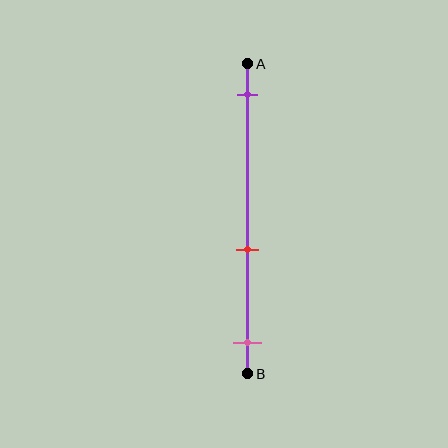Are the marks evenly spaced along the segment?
No, the marks are not evenly spaced.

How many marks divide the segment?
There are 3 marks dividing the segment.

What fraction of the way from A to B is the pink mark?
The pink mark is approximately 90% (0.9) of the way from A to B.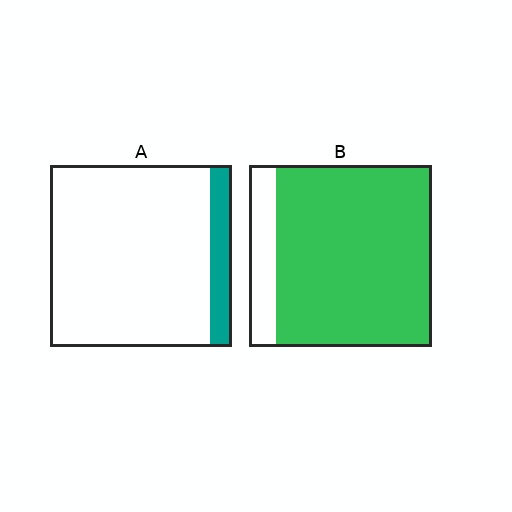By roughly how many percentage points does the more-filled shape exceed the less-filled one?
By roughly 75 percentage points (B over A).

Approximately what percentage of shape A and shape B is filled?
A is approximately 10% and B is approximately 85%.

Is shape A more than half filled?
No.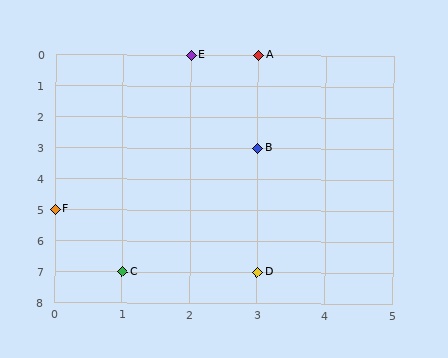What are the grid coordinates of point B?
Point B is at grid coordinates (3, 3).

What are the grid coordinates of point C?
Point C is at grid coordinates (1, 7).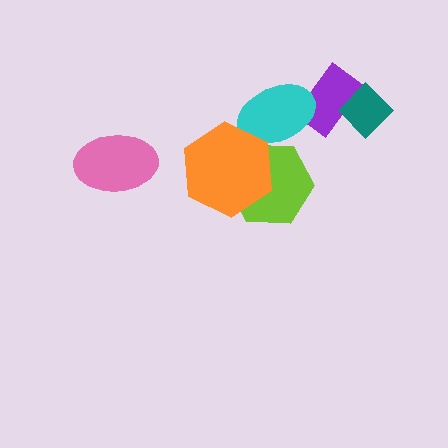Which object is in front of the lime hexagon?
The orange hexagon is in front of the lime hexagon.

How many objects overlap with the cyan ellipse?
3 objects overlap with the cyan ellipse.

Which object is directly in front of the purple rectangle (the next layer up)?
The cyan ellipse is directly in front of the purple rectangle.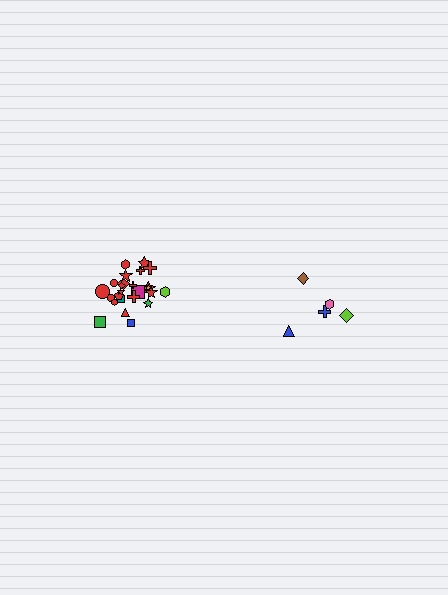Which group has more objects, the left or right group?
The left group.